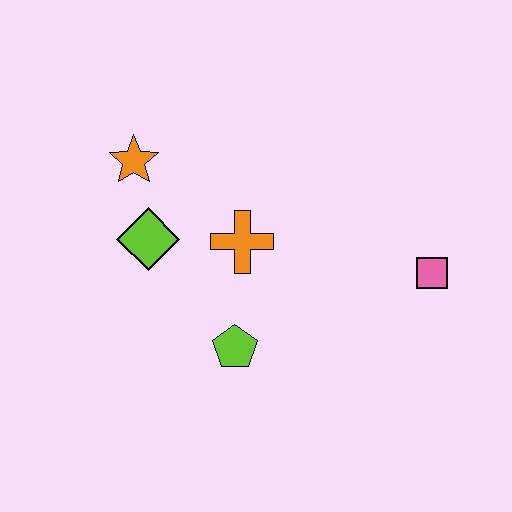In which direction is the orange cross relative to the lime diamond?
The orange cross is to the right of the lime diamond.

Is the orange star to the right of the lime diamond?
No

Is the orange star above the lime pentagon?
Yes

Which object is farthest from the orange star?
The pink square is farthest from the orange star.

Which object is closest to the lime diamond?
The orange star is closest to the lime diamond.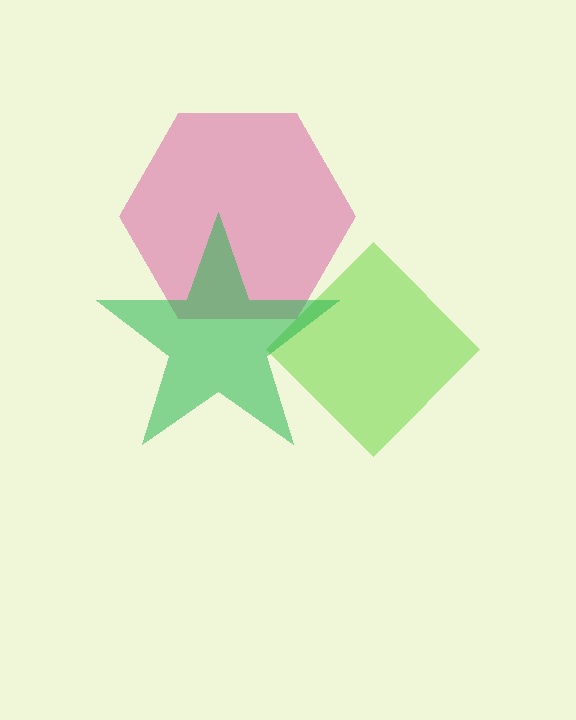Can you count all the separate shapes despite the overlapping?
Yes, there are 3 separate shapes.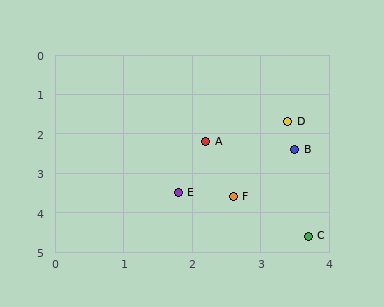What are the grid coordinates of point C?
Point C is at approximately (3.7, 4.6).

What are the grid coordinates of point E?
Point E is at approximately (1.8, 3.5).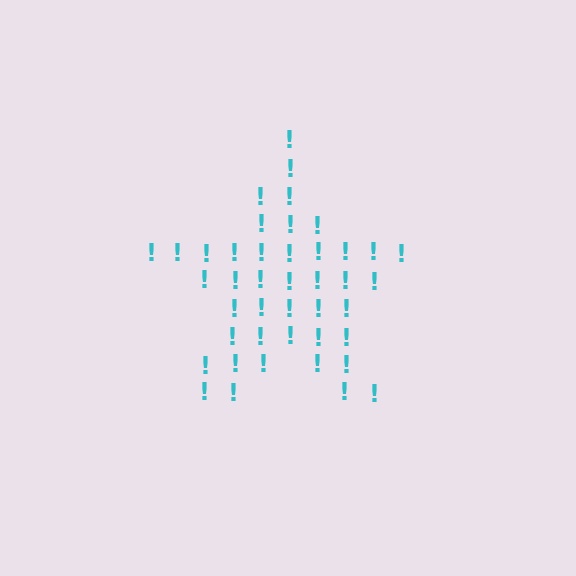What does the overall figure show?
The overall figure shows a star.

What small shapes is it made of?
It is made of small exclamation marks.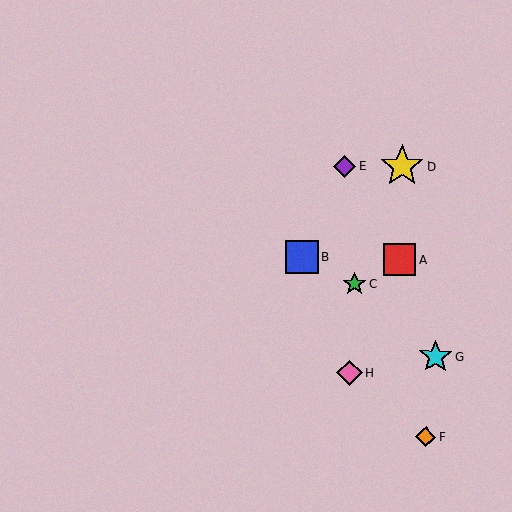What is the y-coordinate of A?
Object A is at y≈260.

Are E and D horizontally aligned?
Yes, both are at y≈166.